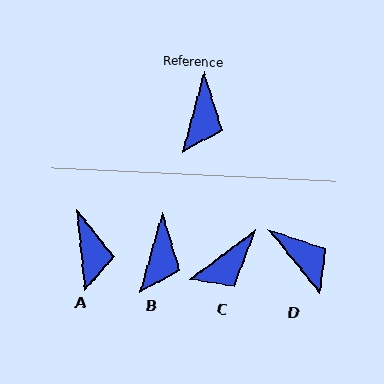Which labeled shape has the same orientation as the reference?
B.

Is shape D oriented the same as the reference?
No, it is off by about 54 degrees.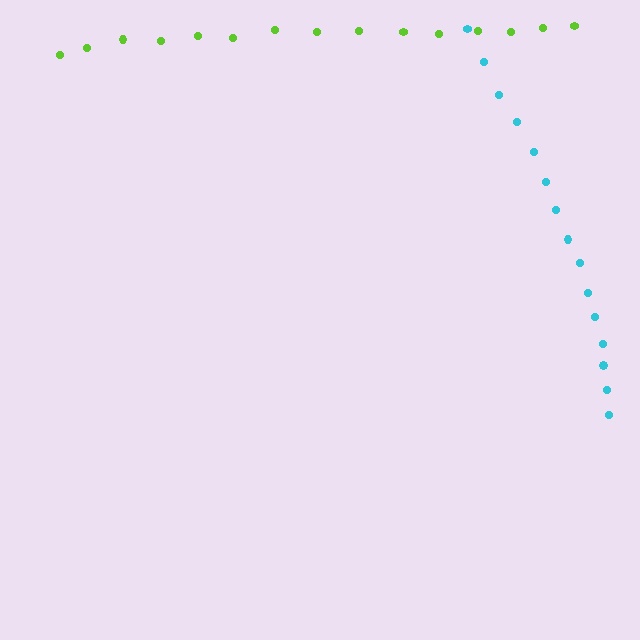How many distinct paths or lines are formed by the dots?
There are 2 distinct paths.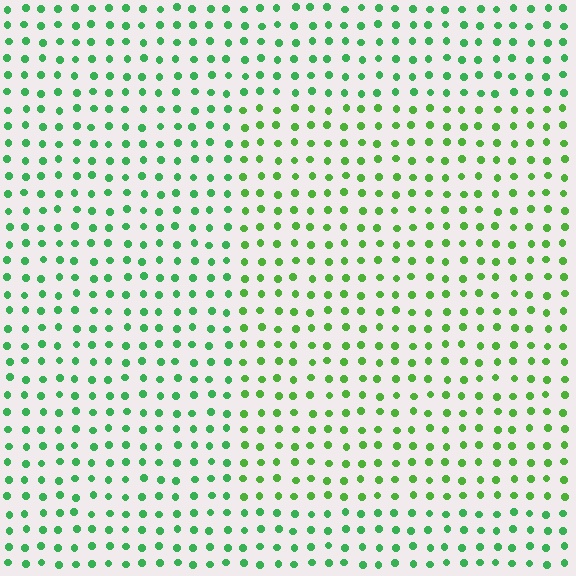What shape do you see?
I see a rectangle.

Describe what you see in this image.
The image is filled with small green elements in a uniform arrangement. A rectangle-shaped region is visible where the elements are tinted to a slightly different hue, forming a subtle color boundary.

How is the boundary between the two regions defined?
The boundary is defined purely by a slight shift in hue (about 25 degrees). Spacing, size, and orientation are identical on both sides.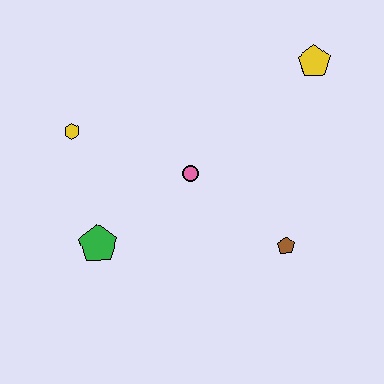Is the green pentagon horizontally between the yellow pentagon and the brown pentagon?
No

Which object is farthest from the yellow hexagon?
The yellow pentagon is farthest from the yellow hexagon.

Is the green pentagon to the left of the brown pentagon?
Yes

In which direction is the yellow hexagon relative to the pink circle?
The yellow hexagon is to the left of the pink circle.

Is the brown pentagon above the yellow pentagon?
No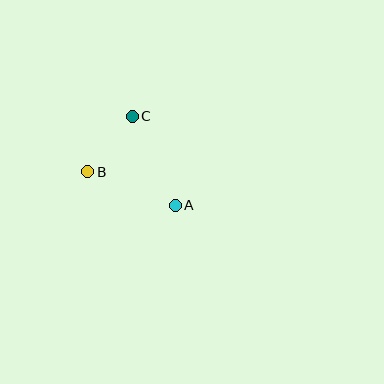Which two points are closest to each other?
Points B and C are closest to each other.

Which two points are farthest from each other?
Points A and C are farthest from each other.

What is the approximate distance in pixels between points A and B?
The distance between A and B is approximately 94 pixels.